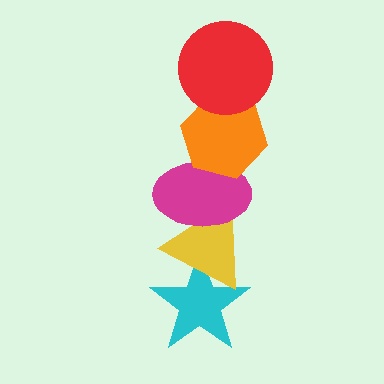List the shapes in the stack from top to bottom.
From top to bottom: the red circle, the orange hexagon, the magenta ellipse, the yellow triangle, the cyan star.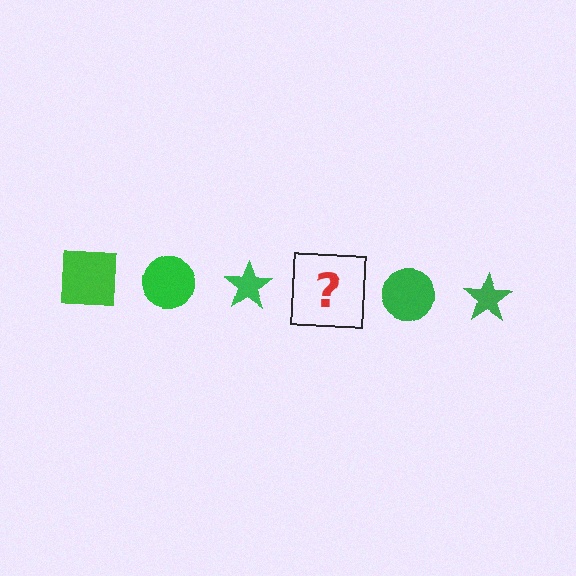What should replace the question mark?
The question mark should be replaced with a green square.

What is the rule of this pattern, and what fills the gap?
The rule is that the pattern cycles through square, circle, star shapes in green. The gap should be filled with a green square.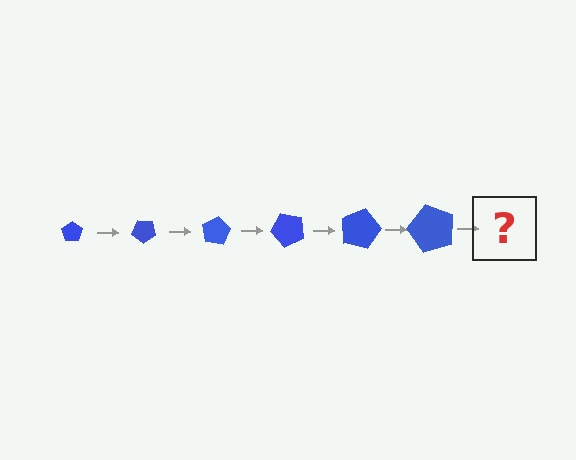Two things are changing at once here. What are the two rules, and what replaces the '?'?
The two rules are that the pentagon grows larger each step and it rotates 40 degrees each step. The '?' should be a pentagon, larger than the previous one and rotated 240 degrees from the start.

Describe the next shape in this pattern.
It should be a pentagon, larger than the previous one and rotated 240 degrees from the start.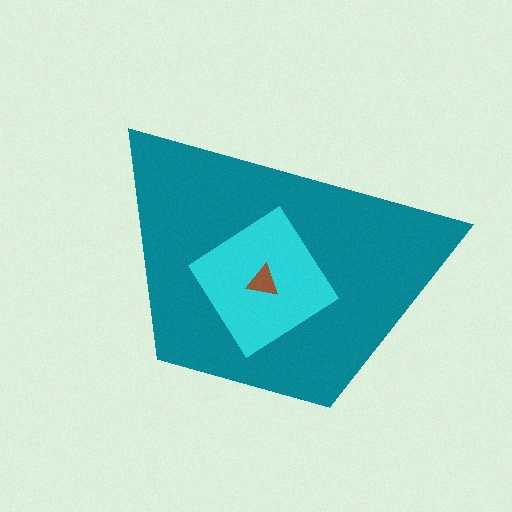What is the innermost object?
The brown triangle.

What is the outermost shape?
The teal trapezoid.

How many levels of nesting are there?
3.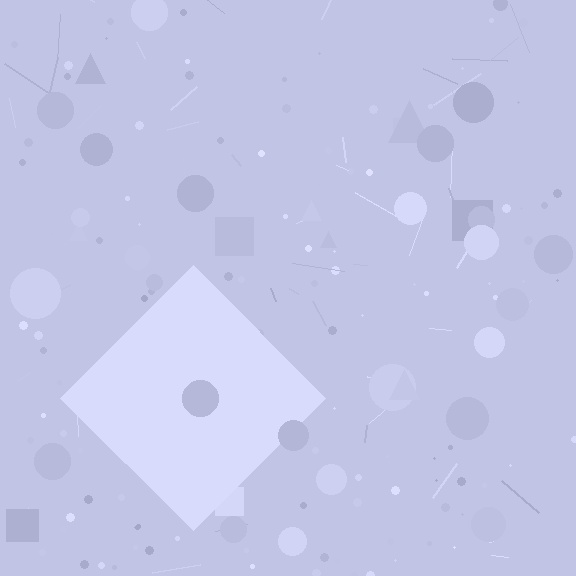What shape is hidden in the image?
A diamond is hidden in the image.